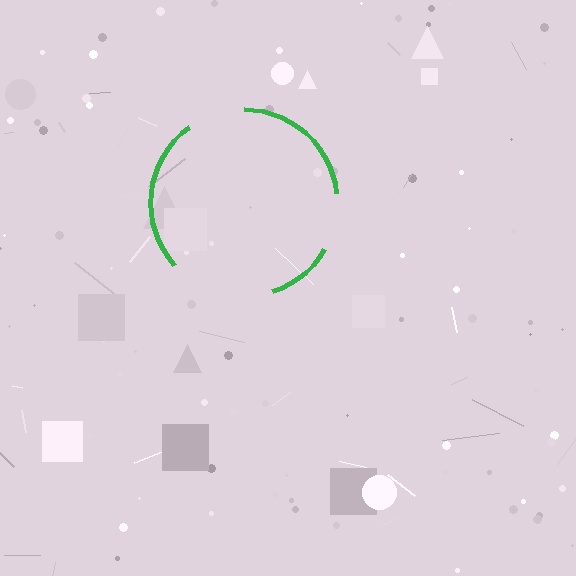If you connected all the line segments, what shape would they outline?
They would outline a circle.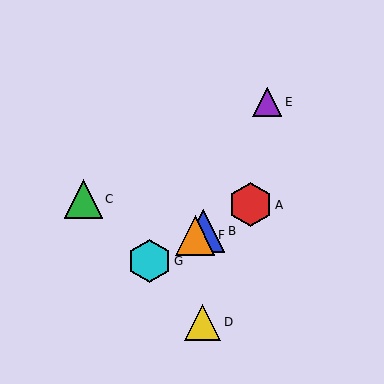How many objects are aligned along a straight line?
4 objects (A, B, F, G) are aligned along a straight line.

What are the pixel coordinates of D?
Object D is at (203, 322).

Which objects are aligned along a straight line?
Objects A, B, F, G are aligned along a straight line.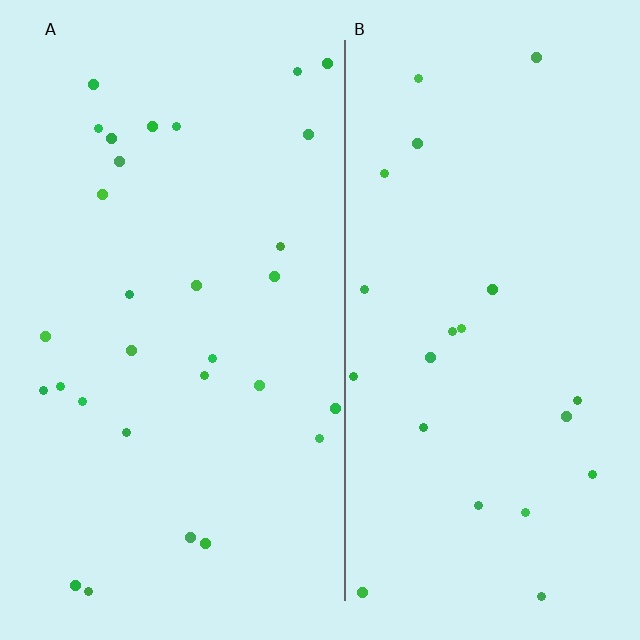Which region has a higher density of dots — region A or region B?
A (the left).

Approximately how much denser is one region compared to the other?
Approximately 1.4× — region A over region B.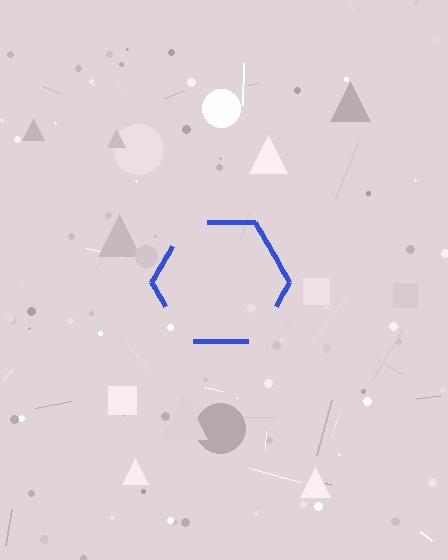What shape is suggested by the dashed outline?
The dashed outline suggests a hexagon.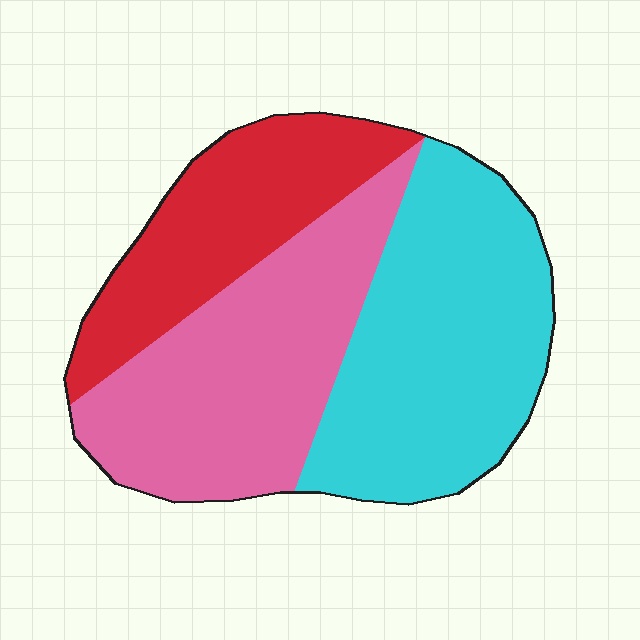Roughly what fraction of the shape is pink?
Pink takes up between a quarter and a half of the shape.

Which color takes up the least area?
Red, at roughly 25%.